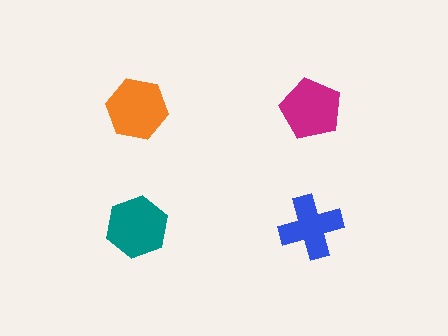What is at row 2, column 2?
A blue cross.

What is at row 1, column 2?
A magenta pentagon.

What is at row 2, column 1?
A teal hexagon.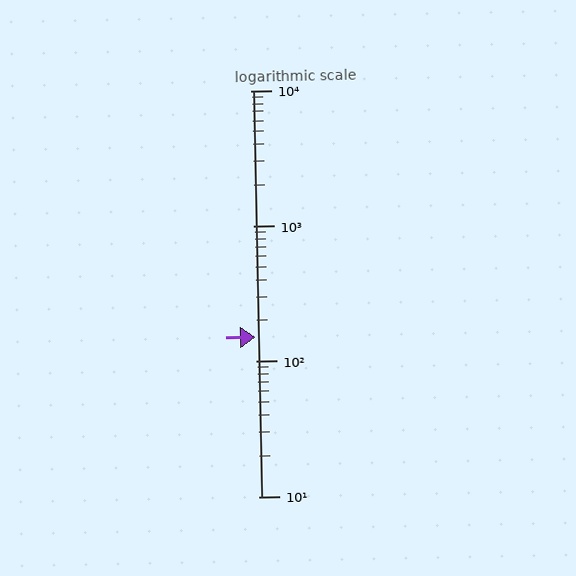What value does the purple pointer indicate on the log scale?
The pointer indicates approximately 150.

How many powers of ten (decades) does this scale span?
The scale spans 3 decades, from 10 to 10000.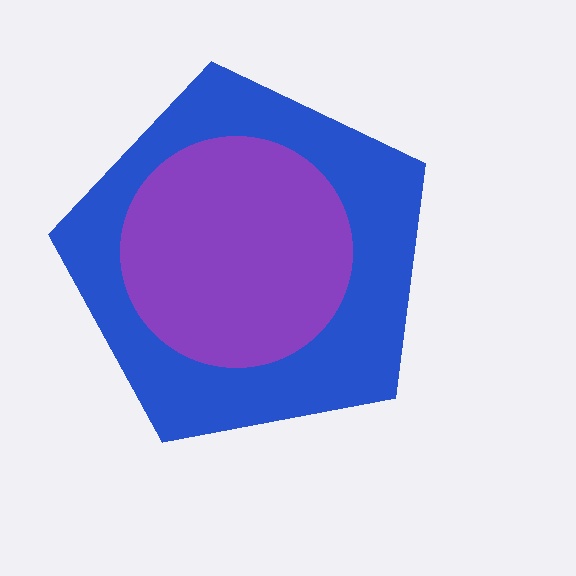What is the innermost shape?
The purple circle.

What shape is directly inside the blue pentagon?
The purple circle.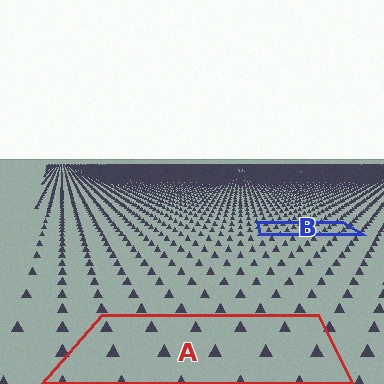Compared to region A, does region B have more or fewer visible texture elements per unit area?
Region B has more texture elements per unit area — they are packed more densely because it is farther away.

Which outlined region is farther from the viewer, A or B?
Region B is farther from the viewer — the texture elements inside it appear smaller and more densely packed.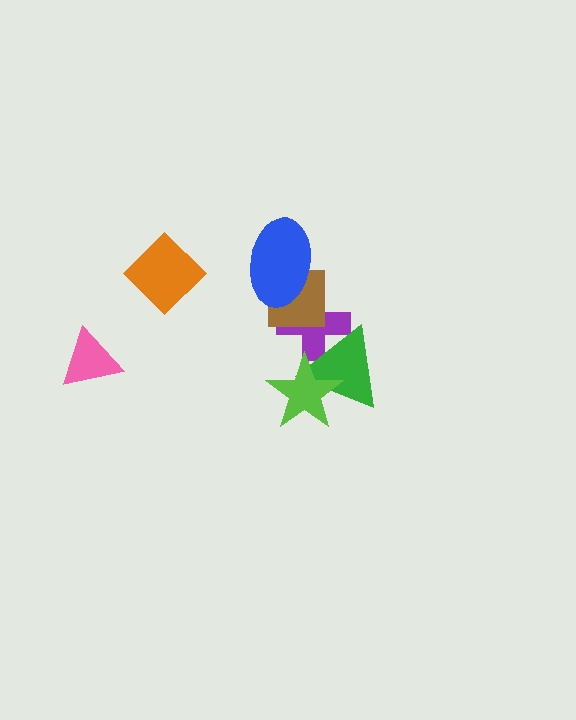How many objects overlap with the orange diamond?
0 objects overlap with the orange diamond.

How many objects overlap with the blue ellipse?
2 objects overlap with the blue ellipse.